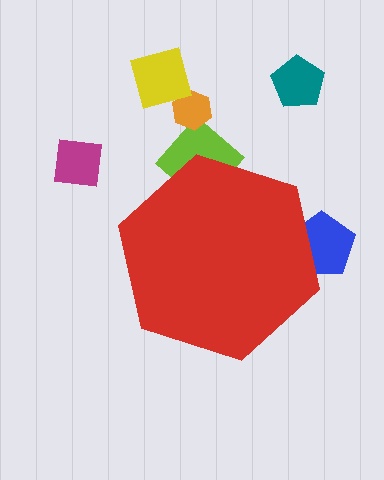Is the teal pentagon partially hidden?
No, the teal pentagon is fully visible.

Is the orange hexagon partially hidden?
No, the orange hexagon is fully visible.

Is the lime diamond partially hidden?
Yes, the lime diamond is partially hidden behind the red hexagon.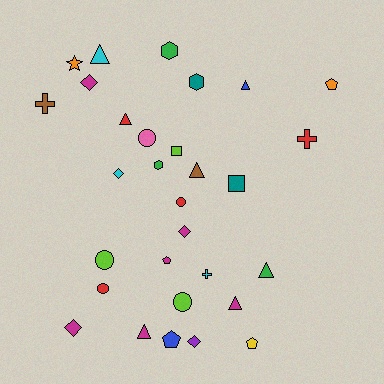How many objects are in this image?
There are 30 objects.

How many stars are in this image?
There is 1 star.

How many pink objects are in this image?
There is 1 pink object.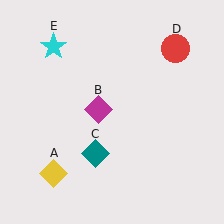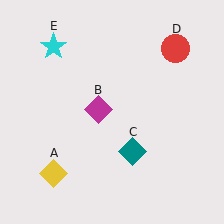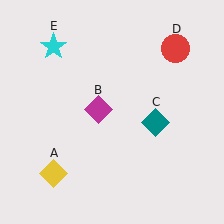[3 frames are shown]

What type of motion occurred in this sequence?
The teal diamond (object C) rotated counterclockwise around the center of the scene.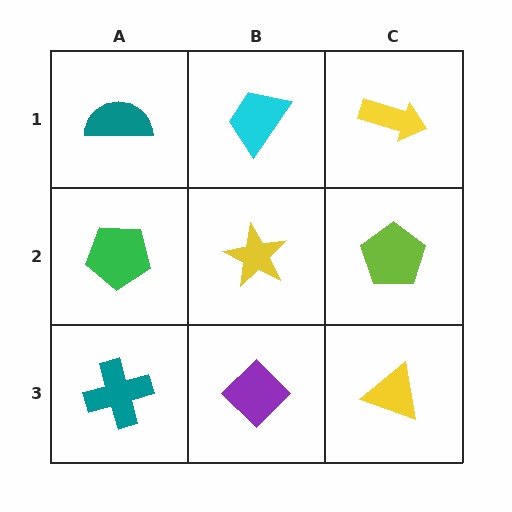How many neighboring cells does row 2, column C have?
3.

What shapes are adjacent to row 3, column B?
A yellow star (row 2, column B), a teal cross (row 3, column A), a yellow triangle (row 3, column C).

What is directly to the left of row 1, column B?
A teal semicircle.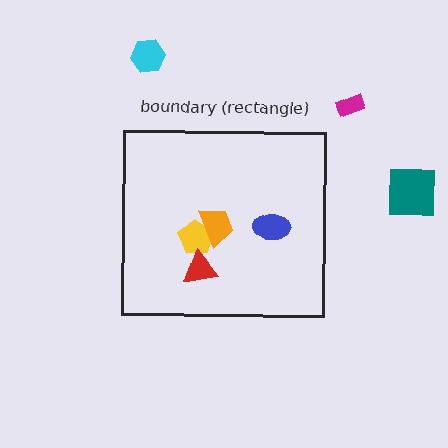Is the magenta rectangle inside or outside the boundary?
Outside.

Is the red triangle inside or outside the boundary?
Inside.